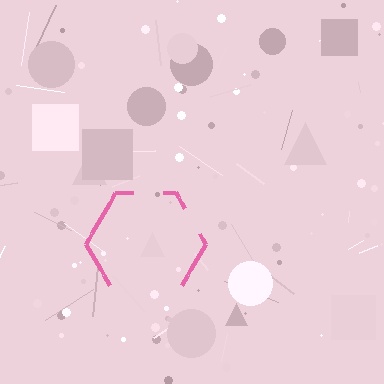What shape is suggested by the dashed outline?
The dashed outline suggests a hexagon.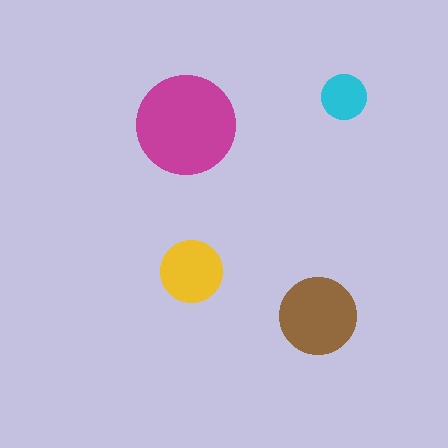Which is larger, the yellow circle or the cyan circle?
The yellow one.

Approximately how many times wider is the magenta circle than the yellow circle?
About 1.5 times wider.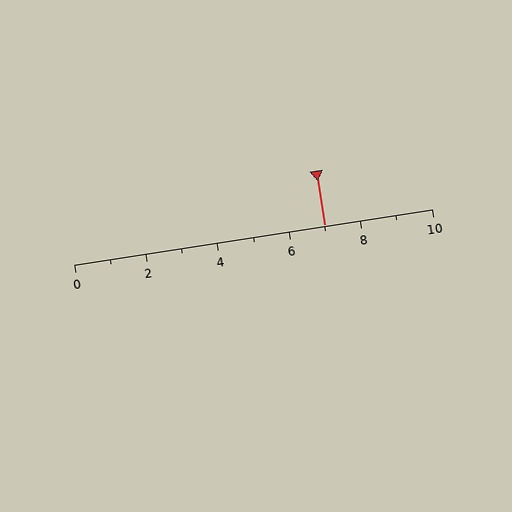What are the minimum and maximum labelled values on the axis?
The axis runs from 0 to 10.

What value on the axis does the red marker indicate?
The marker indicates approximately 7.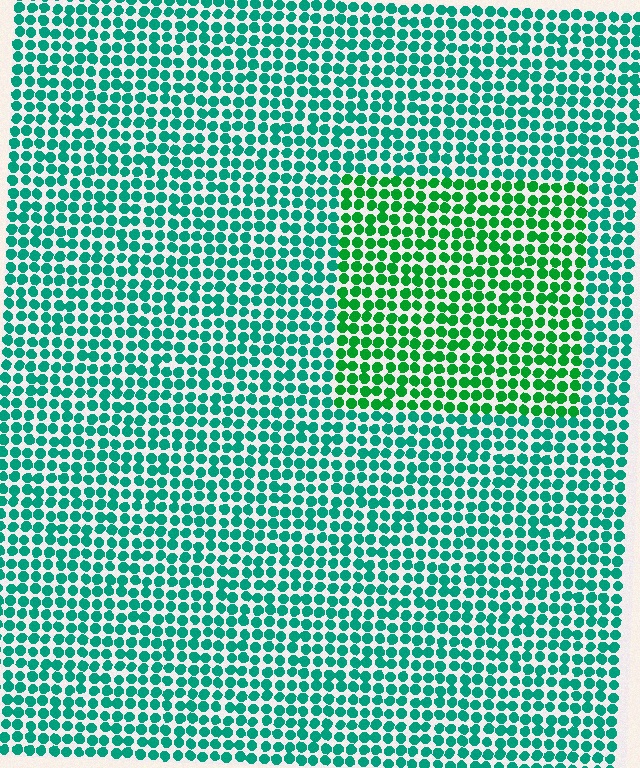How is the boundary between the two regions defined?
The boundary is defined purely by a slight shift in hue (about 32 degrees). Spacing, size, and orientation are identical on both sides.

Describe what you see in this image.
The image is filled with small teal elements in a uniform arrangement. A rectangle-shaped region is visible where the elements are tinted to a slightly different hue, forming a subtle color boundary.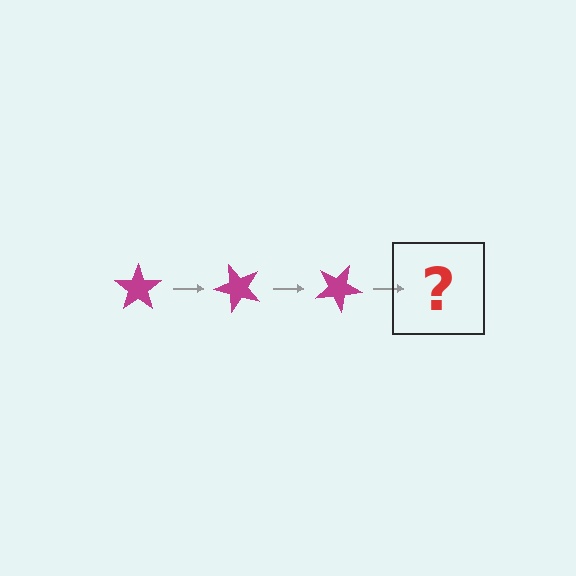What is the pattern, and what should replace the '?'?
The pattern is that the star rotates 50 degrees each step. The '?' should be a magenta star rotated 150 degrees.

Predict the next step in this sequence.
The next step is a magenta star rotated 150 degrees.